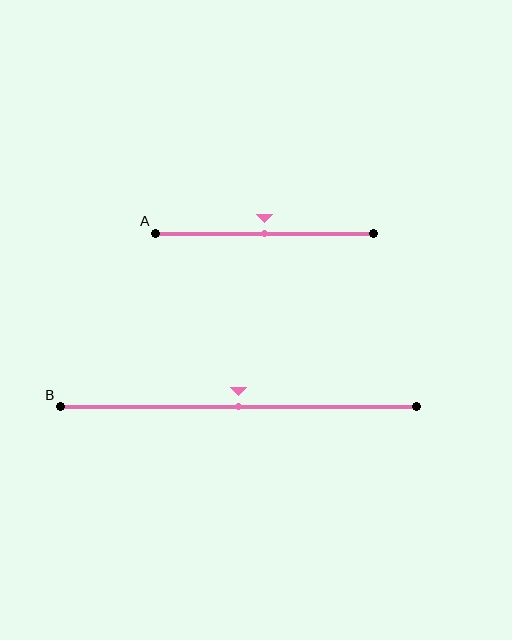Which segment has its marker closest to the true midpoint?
Segment A has its marker closest to the true midpoint.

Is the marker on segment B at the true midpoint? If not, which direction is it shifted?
Yes, the marker on segment B is at the true midpoint.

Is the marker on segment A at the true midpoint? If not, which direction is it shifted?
Yes, the marker on segment A is at the true midpoint.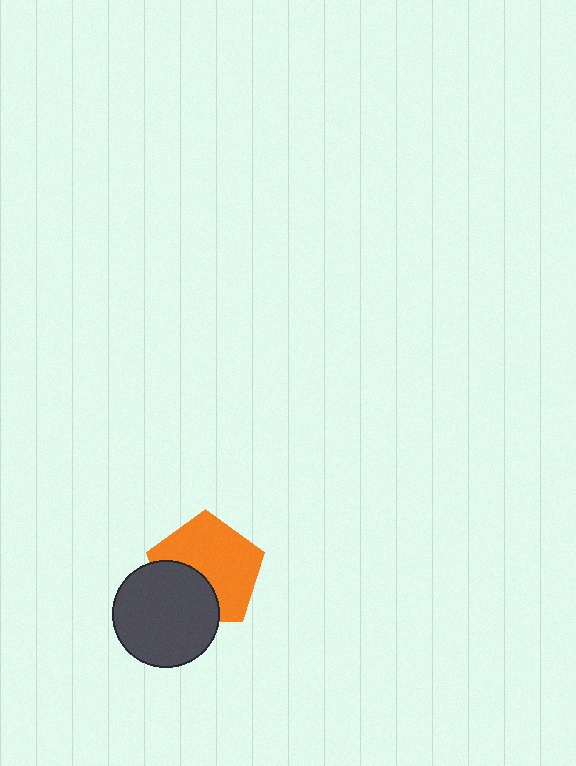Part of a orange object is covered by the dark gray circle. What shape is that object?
It is a pentagon.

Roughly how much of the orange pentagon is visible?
Most of it is visible (roughly 66%).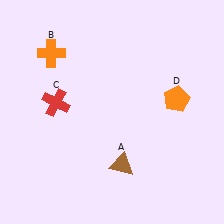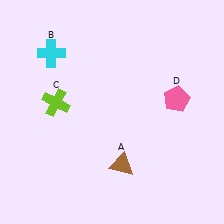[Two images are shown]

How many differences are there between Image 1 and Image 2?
There are 3 differences between the two images.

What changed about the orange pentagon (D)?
In Image 1, D is orange. In Image 2, it changed to pink.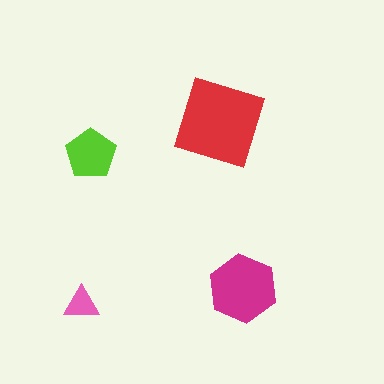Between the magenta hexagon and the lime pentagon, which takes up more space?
The magenta hexagon.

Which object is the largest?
The red square.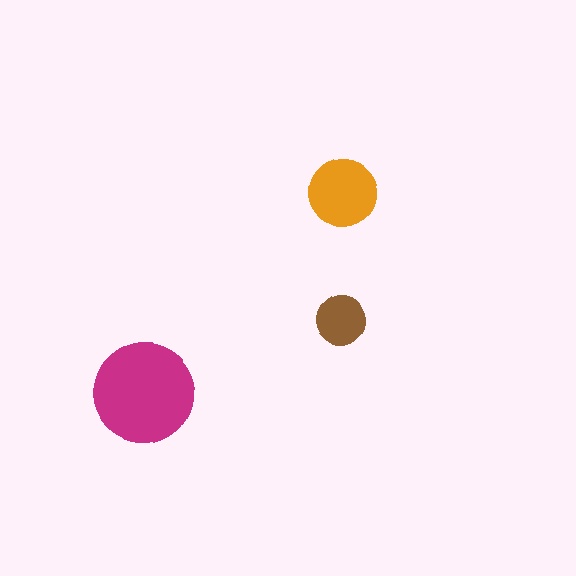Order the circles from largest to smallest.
the magenta one, the orange one, the brown one.